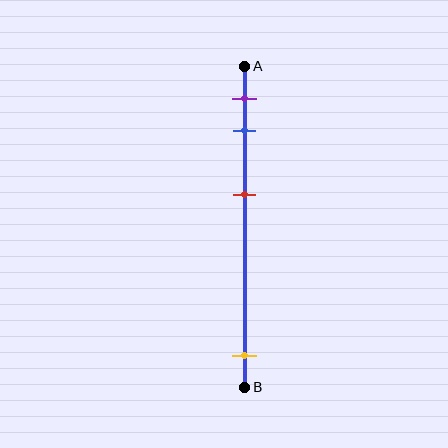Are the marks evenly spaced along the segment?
No, the marks are not evenly spaced.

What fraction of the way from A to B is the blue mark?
The blue mark is approximately 20% (0.2) of the way from A to B.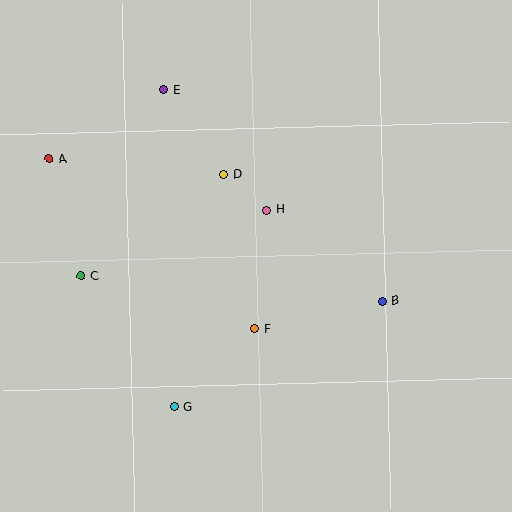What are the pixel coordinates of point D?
Point D is at (224, 174).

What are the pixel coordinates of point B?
Point B is at (382, 301).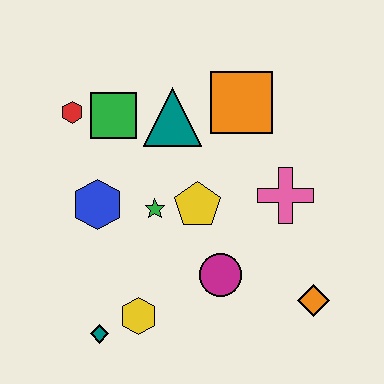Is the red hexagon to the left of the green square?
Yes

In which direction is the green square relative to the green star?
The green square is above the green star.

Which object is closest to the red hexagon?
The green square is closest to the red hexagon.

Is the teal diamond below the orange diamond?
Yes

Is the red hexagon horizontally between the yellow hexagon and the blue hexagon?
No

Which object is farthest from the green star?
The orange diamond is farthest from the green star.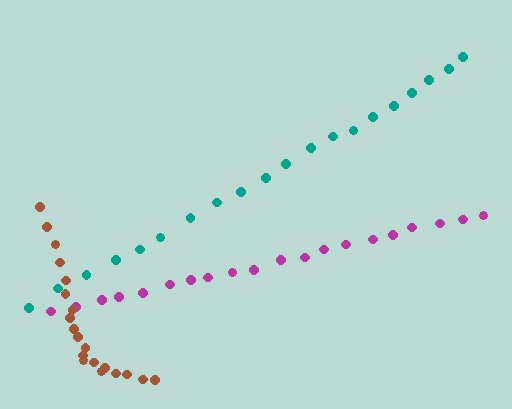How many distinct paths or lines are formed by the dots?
There are 3 distinct paths.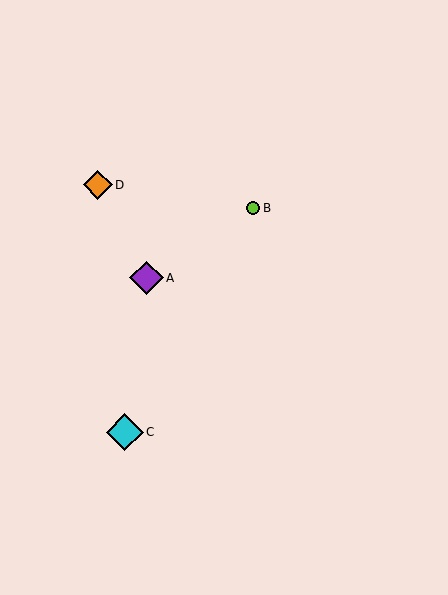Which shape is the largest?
The cyan diamond (labeled C) is the largest.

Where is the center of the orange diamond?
The center of the orange diamond is at (98, 185).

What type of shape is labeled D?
Shape D is an orange diamond.